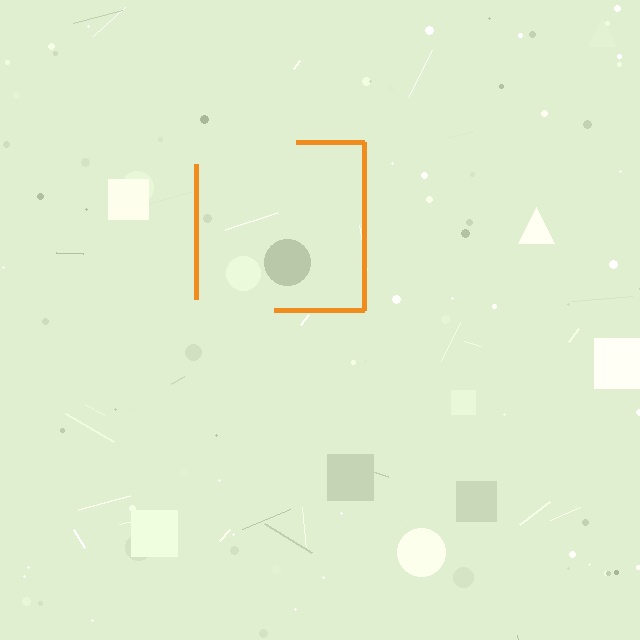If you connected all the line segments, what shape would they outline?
They would outline a square.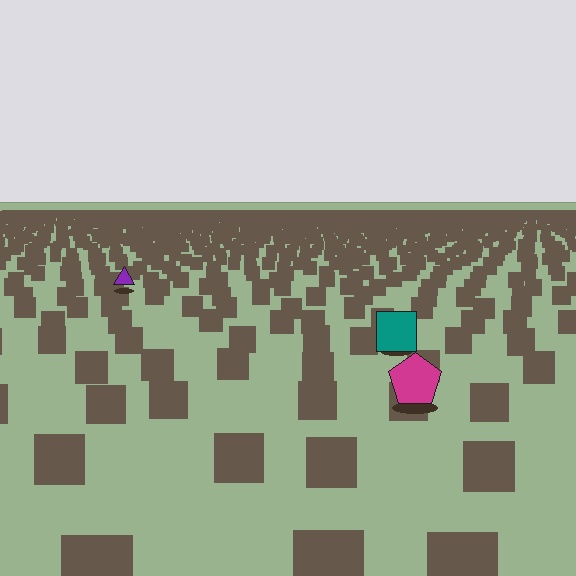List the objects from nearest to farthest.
From nearest to farthest: the magenta pentagon, the teal square, the purple triangle.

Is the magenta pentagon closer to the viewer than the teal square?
Yes. The magenta pentagon is closer — you can tell from the texture gradient: the ground texture is coarser near it.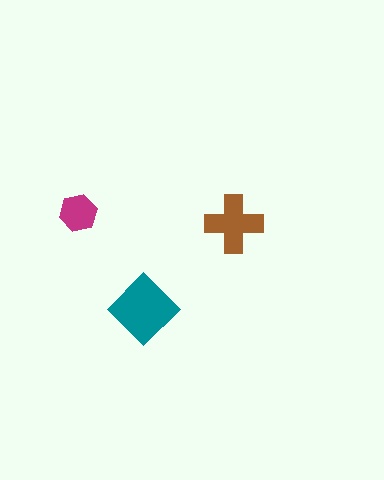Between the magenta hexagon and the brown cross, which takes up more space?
The brown cross.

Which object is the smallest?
The magenta hexagon.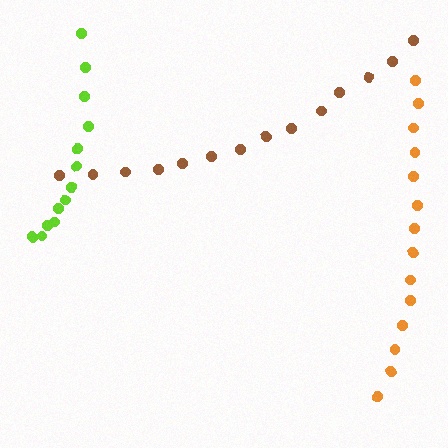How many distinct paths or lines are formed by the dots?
There are 3 distinct paths.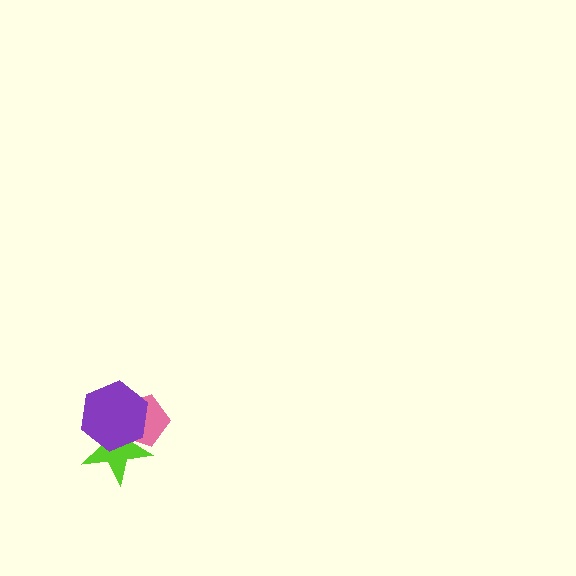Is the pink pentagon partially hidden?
Yes, it is partially covered by another shape.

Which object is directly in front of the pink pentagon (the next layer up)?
The lime star is directly in front of the pink pentagon.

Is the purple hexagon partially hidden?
No, no other shape covers it.